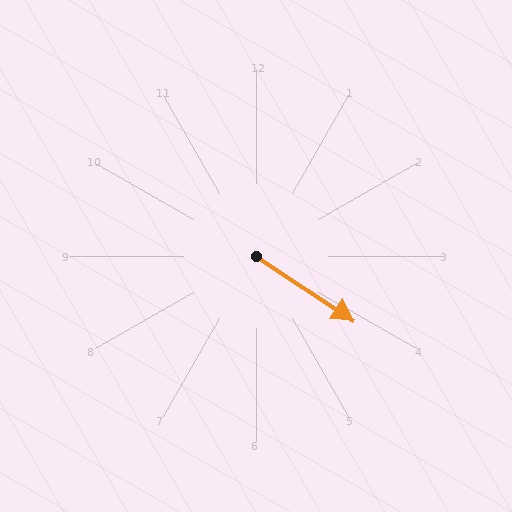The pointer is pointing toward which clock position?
Roughly 4 o'clock.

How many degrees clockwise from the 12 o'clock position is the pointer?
Approximately 123 degrees.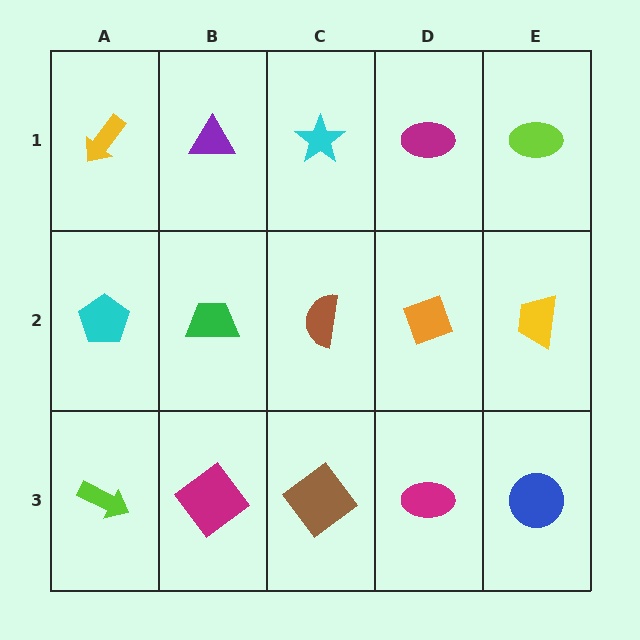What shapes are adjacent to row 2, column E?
A lime ellipse (row 1, column E), a blue circle (row 3, column E), an orange diamond (row 2, column D).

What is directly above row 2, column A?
A yellow arrow.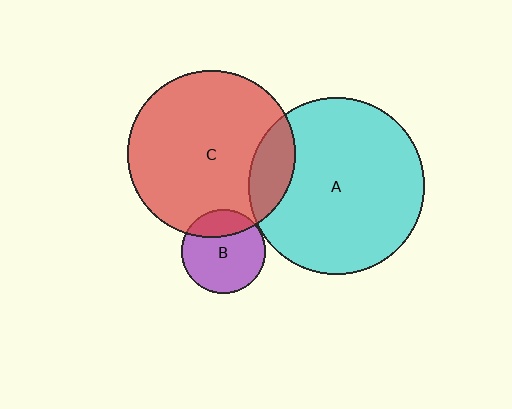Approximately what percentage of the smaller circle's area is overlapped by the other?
Approximately 15%.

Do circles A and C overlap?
Yes.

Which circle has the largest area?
Circle A (cyan).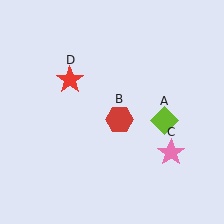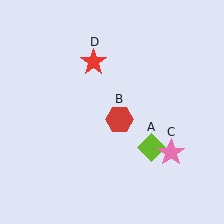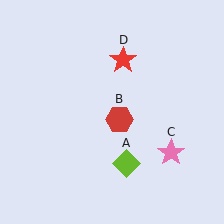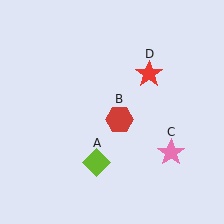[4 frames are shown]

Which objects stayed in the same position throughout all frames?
Red hexagon (object B) and pink star (object C) remained stationary.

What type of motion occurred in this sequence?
The lime diamond (object A), red star (object D) rotated clockwise around the center of the scene.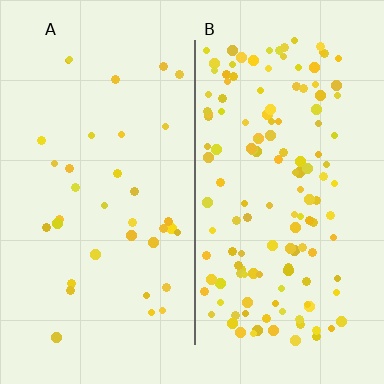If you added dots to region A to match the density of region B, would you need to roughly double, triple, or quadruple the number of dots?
Approximately quadruple.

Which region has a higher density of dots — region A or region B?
B (the right).